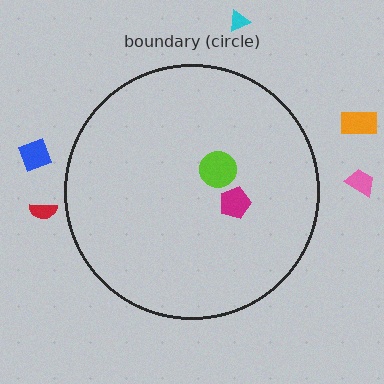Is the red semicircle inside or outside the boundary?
Outside.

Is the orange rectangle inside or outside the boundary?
Outside.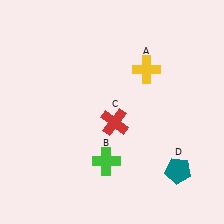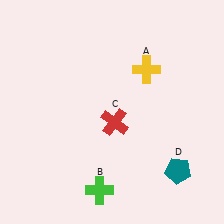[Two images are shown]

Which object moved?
The green cross (B) moved down.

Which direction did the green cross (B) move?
The green cross (B) moved down.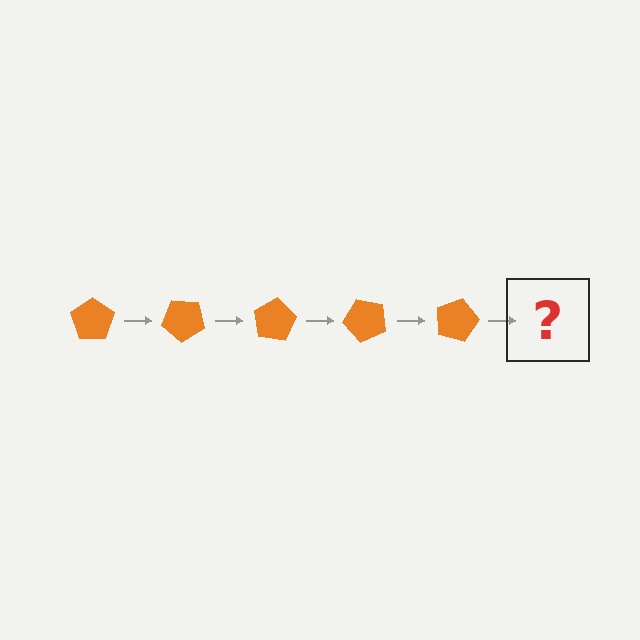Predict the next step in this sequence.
The next step is an orange pentagon rotated 200 degrees.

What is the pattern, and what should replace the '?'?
The pattern is that the pentagon rotates 40 degrees each step. The '?' should be an orange pentagon rotated 200 degrees.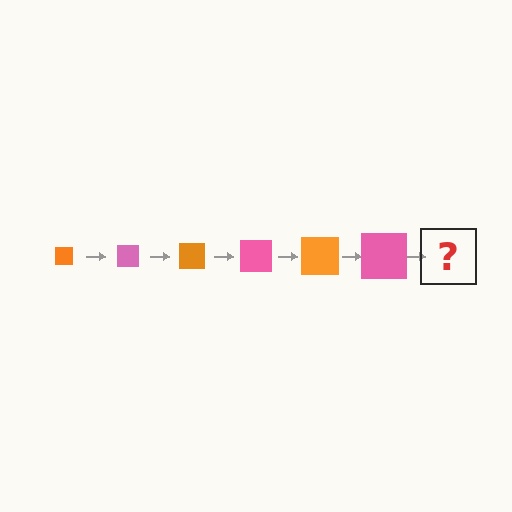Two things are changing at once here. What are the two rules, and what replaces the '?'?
The two rules are that the square grows larger each step and the color cycles through orange and pink. The '?' should be an orange square, larger than the previous one.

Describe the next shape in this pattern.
It should be an orange square, larger than the previous one.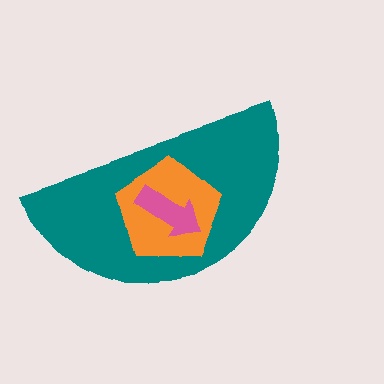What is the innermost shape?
The pink arrow.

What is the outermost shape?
The teal semicircle.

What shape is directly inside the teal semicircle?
The orange pentagon.